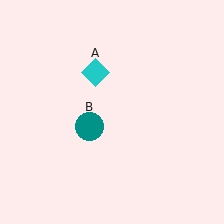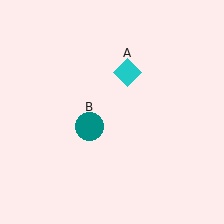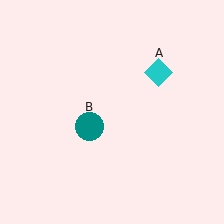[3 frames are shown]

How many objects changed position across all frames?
1 object changed position: cyan diamond (object A).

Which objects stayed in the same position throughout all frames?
Teal circle (object B) remained stationary.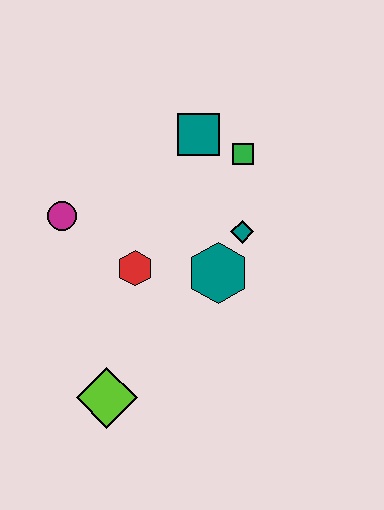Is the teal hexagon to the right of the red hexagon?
Yes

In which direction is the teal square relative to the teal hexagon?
The teal square is above the teal hexagon.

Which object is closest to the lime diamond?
The red hexagon is closest to the lime diamond.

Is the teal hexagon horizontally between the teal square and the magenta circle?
No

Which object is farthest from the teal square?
The lime diamond is farthest from the teal square.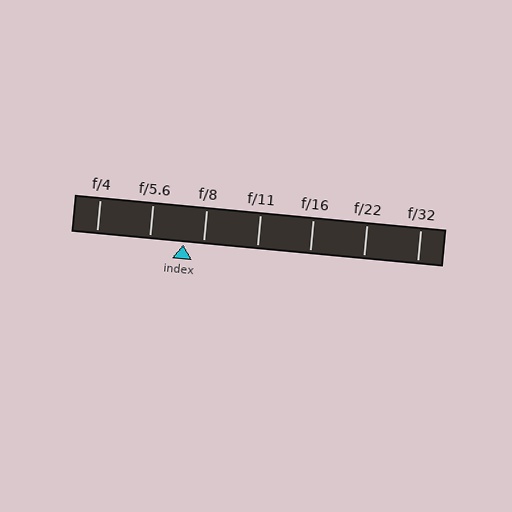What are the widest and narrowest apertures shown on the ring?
The widest aperture shown is f/4 and the narrowest is f/32.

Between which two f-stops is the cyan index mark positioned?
The index mark is between f/5.6 and f/8.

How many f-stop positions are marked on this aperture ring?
There are 7 f-stop positions marked.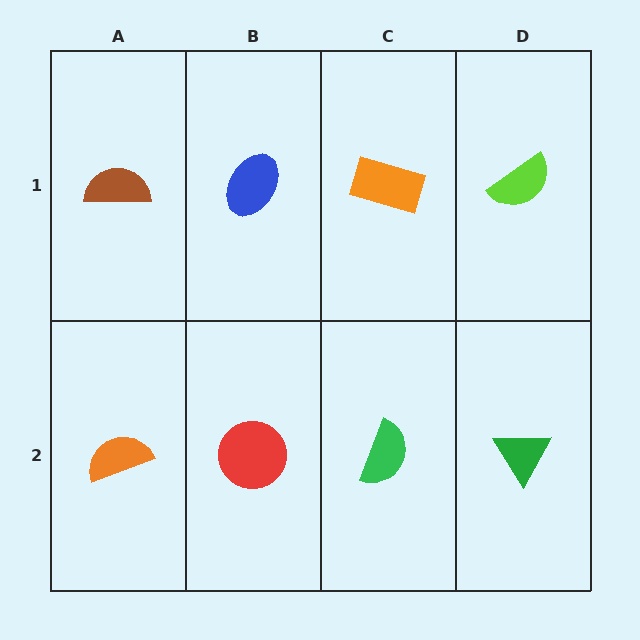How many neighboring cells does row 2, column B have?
3.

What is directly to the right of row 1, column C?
A lime semicircle.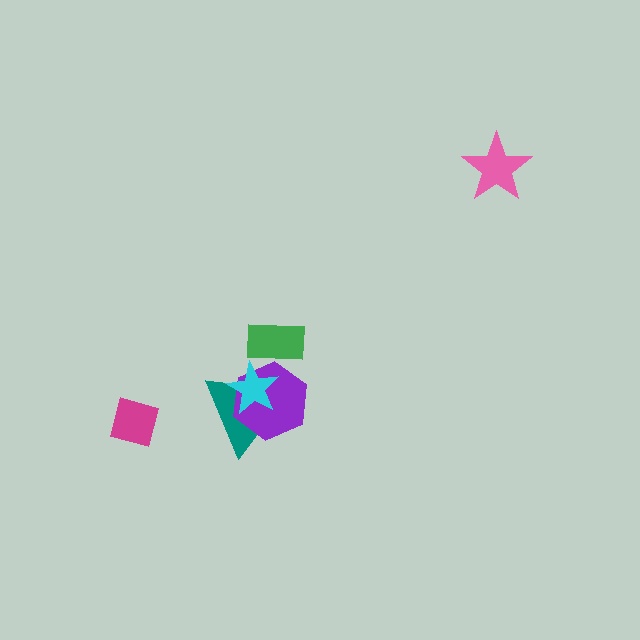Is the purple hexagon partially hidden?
Yes, it is partially covered by another shape.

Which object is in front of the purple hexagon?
The cyan star is in front of the purple hexagon.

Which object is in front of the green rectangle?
The purple hexagon is in front of the green rectangle.